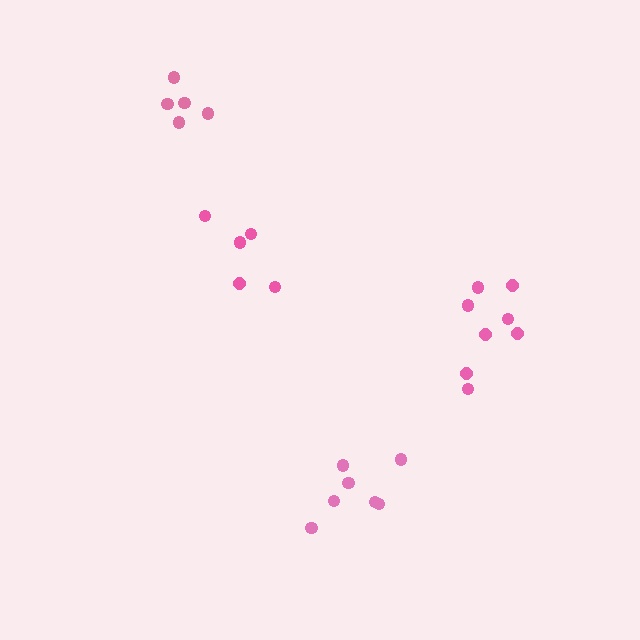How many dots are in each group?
Group 1: 7 dots, Group 2: 5 dots, Group 3: 5 dots, Group 4: 8 dots (25 total).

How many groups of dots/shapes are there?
There are 4 groups.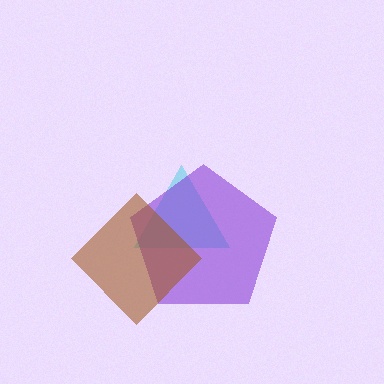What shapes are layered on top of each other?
The layered shapes are: a cyan triangle, a purple pentagon, a brown diamond.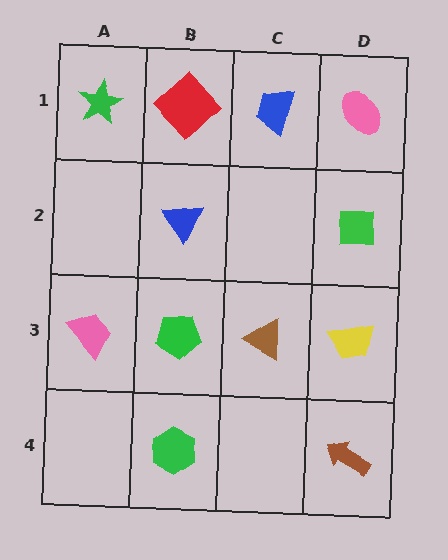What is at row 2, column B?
A blue triangle.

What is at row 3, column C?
A brown triangle.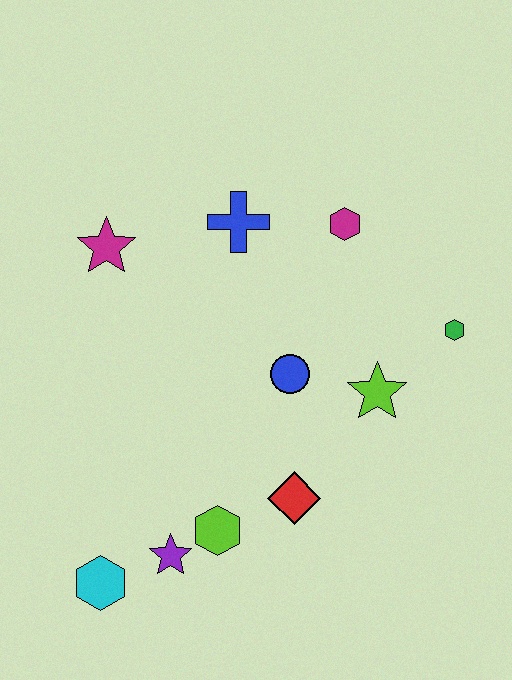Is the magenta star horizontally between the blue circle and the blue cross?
No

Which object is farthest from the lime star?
The cyan hexagon is farthest from the lime star.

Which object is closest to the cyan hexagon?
The purple star is closest to the cyan hexagon.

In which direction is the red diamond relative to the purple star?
The red diamond is to the right of the purple star.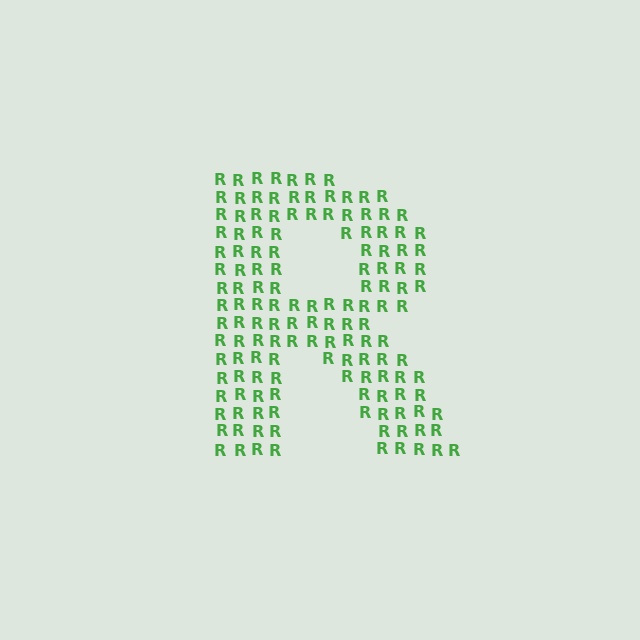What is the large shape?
The large shape is the letter R.